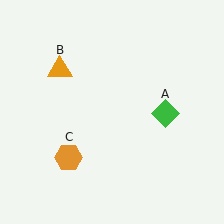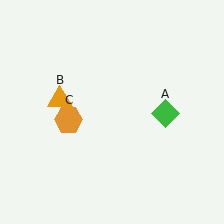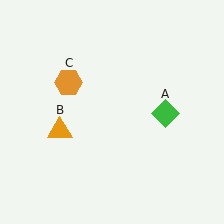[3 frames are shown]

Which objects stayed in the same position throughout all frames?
Green diamond (object A) remained stationary.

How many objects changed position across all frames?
2 objects changed position: orange triangle (object B), orange hexagon (object C).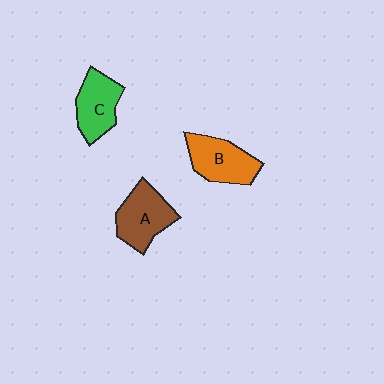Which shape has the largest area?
Shape A (brown).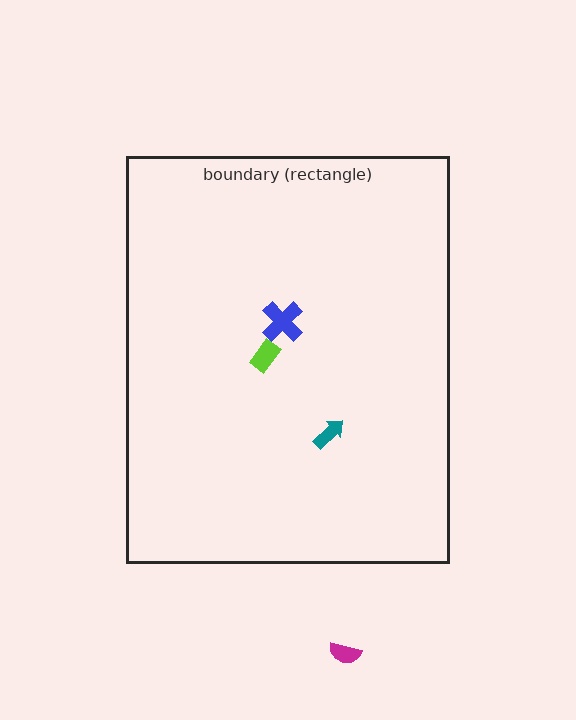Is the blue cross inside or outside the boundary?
Inside.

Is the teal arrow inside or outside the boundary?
Inside.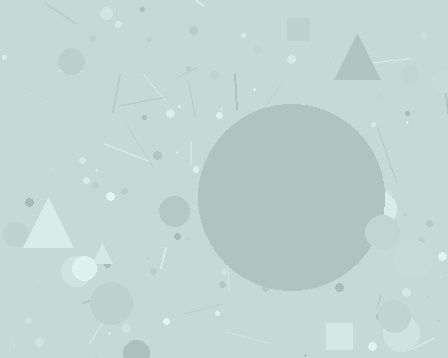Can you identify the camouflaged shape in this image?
The camouflaged shape is a circle.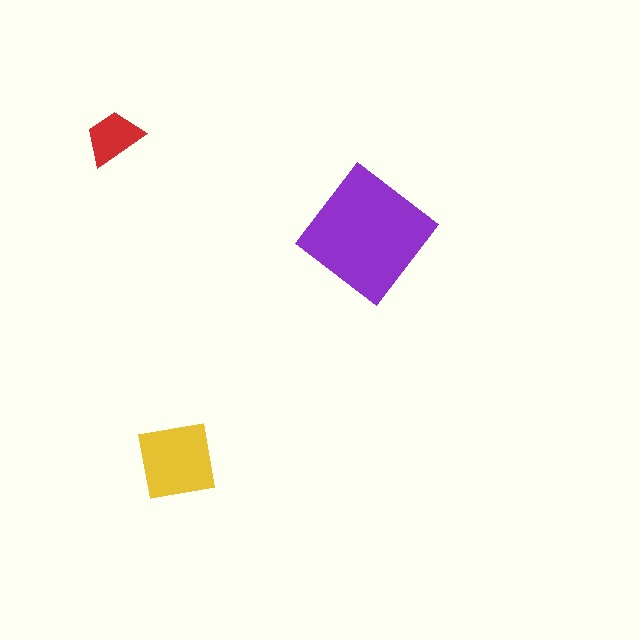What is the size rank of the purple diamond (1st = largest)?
1st.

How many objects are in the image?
There are 3 objects in the image.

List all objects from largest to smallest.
The purple diamond, the yellow square, the red trapezoid.